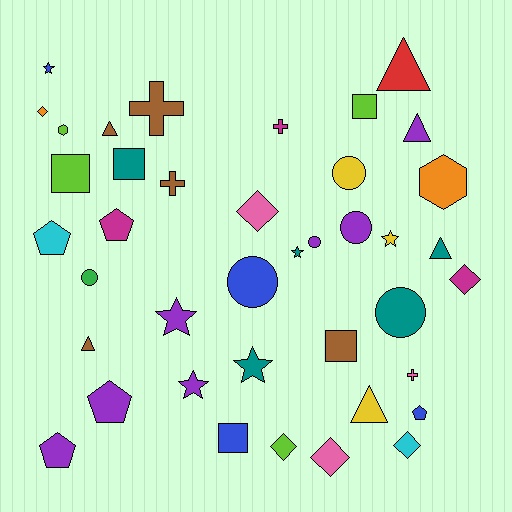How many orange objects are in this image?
There are 2 orange objects.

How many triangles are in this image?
There are 6 triangles.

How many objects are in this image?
There are 40 objects.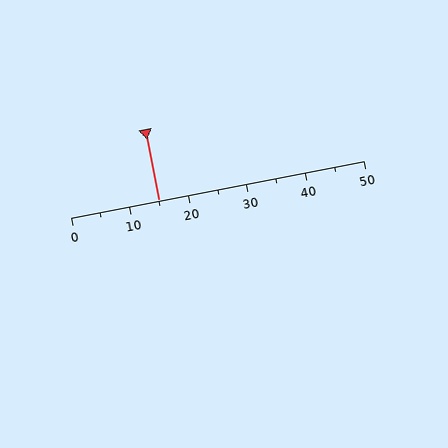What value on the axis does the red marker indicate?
The marker indicates approximately 15.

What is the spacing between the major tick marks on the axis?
The major ticks are spaced 10 apart.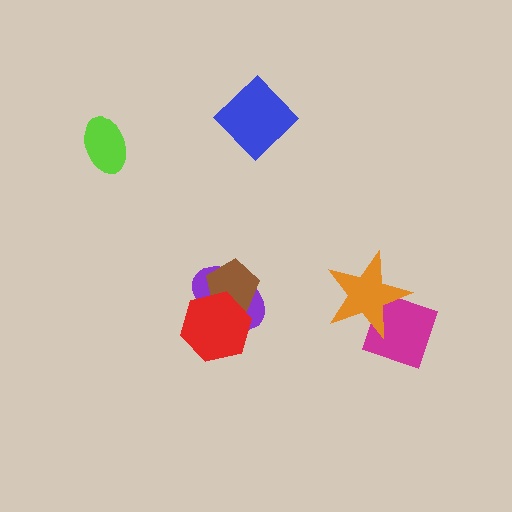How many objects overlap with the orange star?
1 object overlaps with the orange star.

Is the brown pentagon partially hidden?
Yes, it is partially covered by another shape.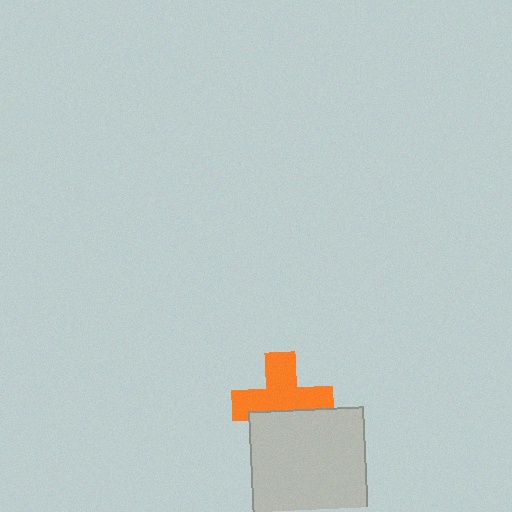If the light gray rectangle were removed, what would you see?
You would see the complete orange cross.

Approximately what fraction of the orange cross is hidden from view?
Roughly 34% of the orange cross is hidden behind the light gray rectangle.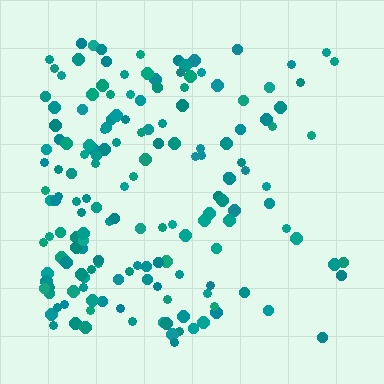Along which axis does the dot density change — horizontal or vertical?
Horizontal.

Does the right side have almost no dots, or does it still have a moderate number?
Still a moderate number, just noticeably fewer than the left.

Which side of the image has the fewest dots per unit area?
The right.